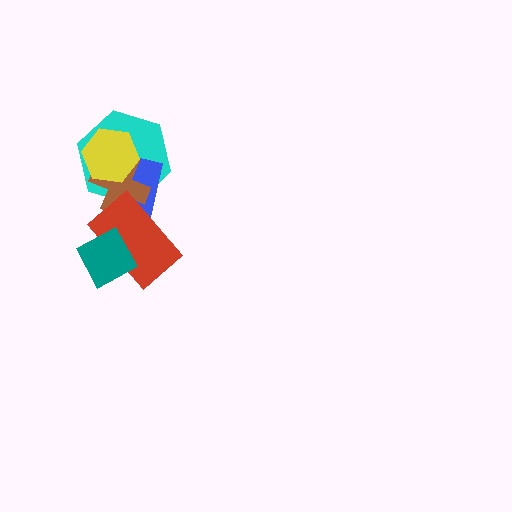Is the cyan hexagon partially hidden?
Yes, it is partially covered by another shape.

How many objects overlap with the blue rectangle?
4 objects overlap with the blue rectangle.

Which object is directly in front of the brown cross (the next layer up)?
The red rectangle is directly in front of the brown cross.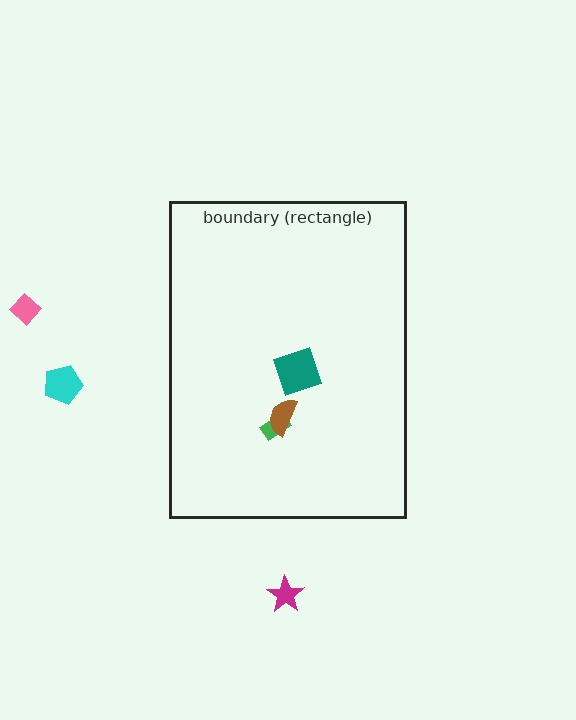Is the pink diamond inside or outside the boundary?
Outside.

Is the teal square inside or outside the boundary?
Inside.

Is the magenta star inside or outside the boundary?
Outside.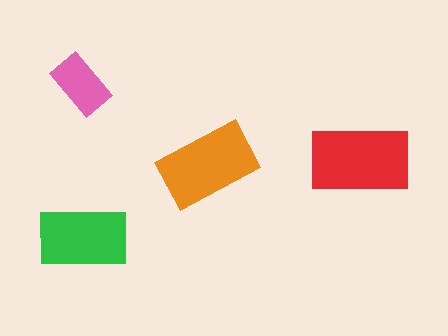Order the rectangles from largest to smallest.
the red one, the orange one, the green one, the pink one.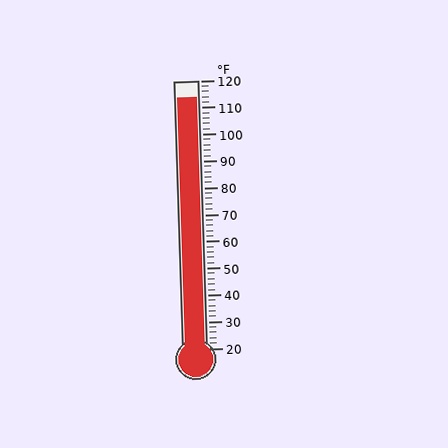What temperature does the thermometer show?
The thermometer shows approximately 114°F.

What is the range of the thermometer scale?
The thermometer scale ranges from 20°F to 120°F.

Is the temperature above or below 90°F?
The temperature is above 90°F.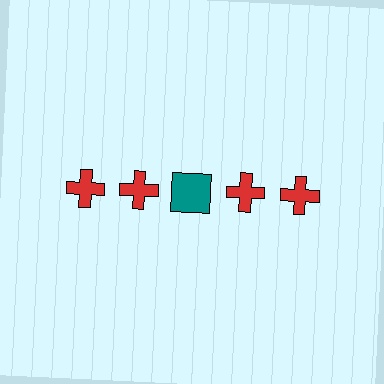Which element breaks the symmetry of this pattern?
The teal square in the top row, center column breaks the symmetry. All other shapes are red crosses.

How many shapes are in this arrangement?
There are 5 shapes arranged in a grid pattern.